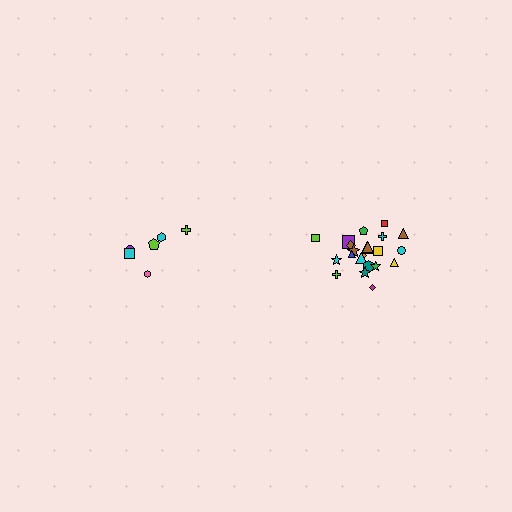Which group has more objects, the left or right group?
The right group.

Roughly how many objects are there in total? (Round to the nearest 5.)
Roughly 30 objects in total.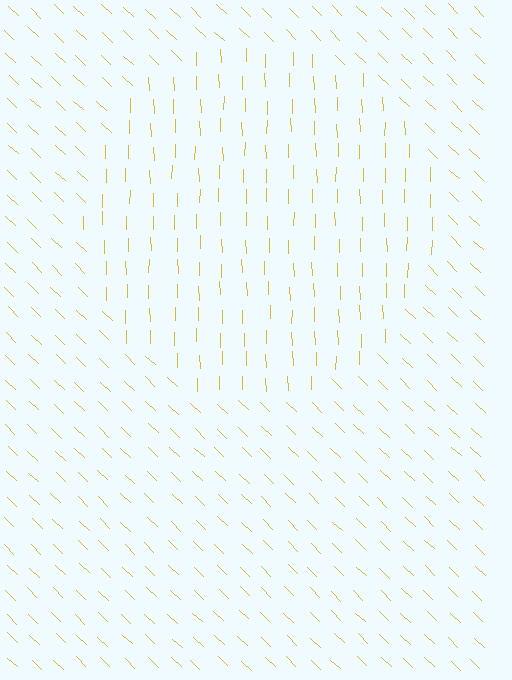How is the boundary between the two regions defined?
The boundary is defined purely by a change in line orientation (approximately 45 degrees difference). All lines are the same color and thickness.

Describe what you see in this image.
The image is filled with small yellow line segments. A circle region in the image has lines oriented differently from the surrounding lines, creating a visible texture boundary.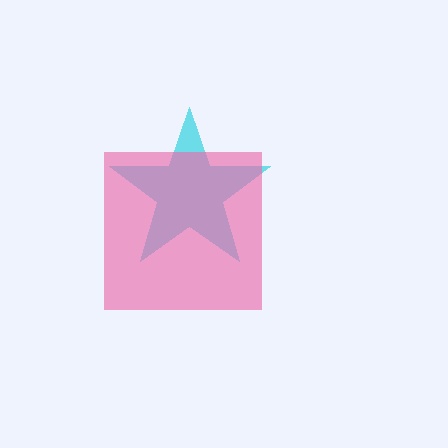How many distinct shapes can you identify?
There are 2 distinct shapes: a cyan star, a pink square.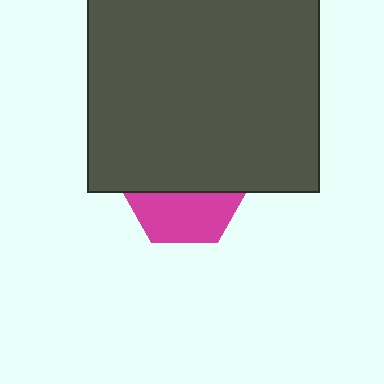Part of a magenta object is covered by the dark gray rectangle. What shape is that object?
It is a hexagon.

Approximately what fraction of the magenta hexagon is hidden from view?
Roughly 59% of the magenta hexagon is hidden behind the dark gray rectangle.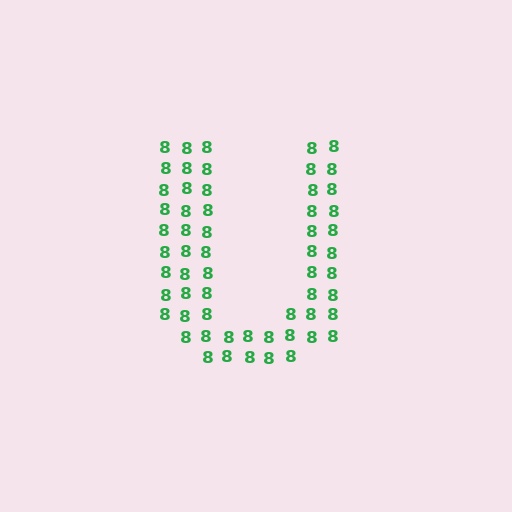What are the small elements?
The small elements are digit 8's.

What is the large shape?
The large shape is the letter U.